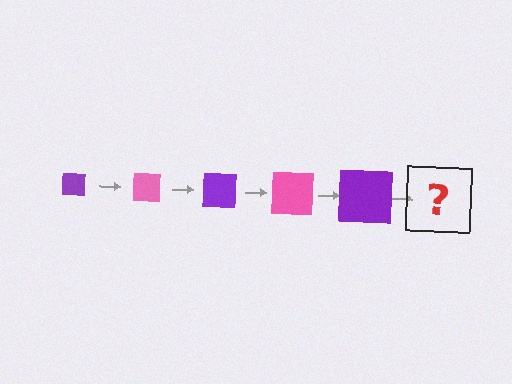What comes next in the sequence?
The next element should be a pink square, larger than the previous one.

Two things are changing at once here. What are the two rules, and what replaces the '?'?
The two rules are that the square grows larger each step and the color cycles through purple and pink. The '?' should be a pink square, larger than the previous one.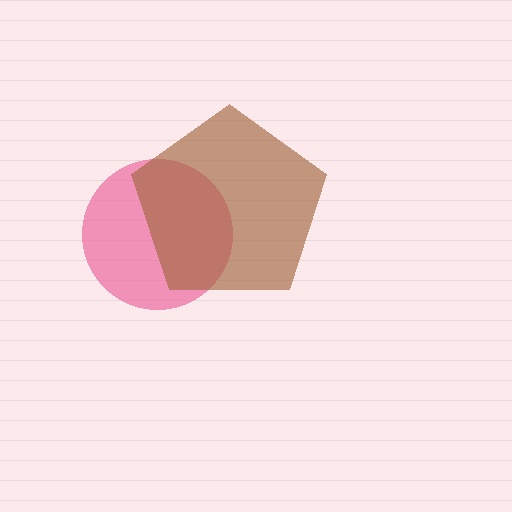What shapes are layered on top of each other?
The layered shapes are: a pink circle, a brown pentagon.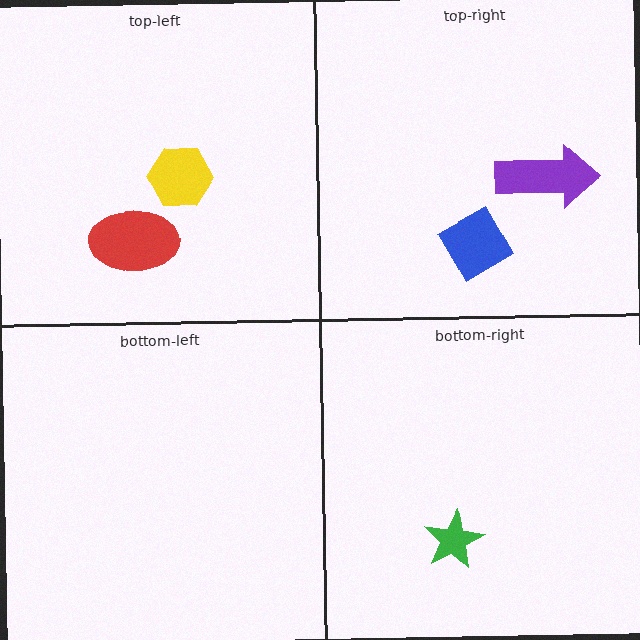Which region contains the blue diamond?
The top-right region.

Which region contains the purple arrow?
The top-right region.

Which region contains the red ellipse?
The top-left region.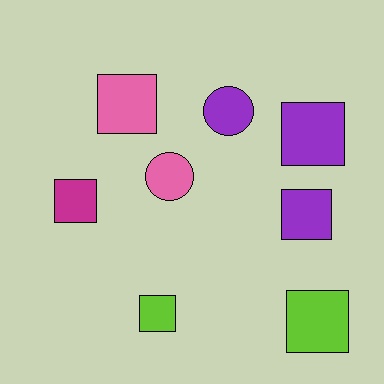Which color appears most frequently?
Purple, with 3 objects.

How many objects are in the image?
There are 8 objects.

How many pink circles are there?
There is 1 pink circle.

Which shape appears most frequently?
Square, with 6 objects.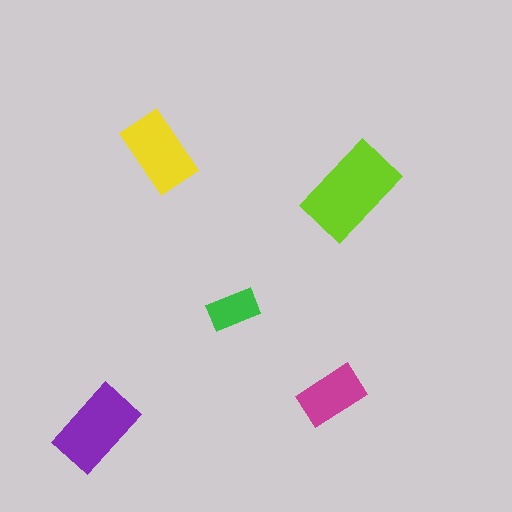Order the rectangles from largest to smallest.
the lime one, the purple one, the yellow one, the magenta one, the green one.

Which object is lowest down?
The purple rectangle is bottommost.